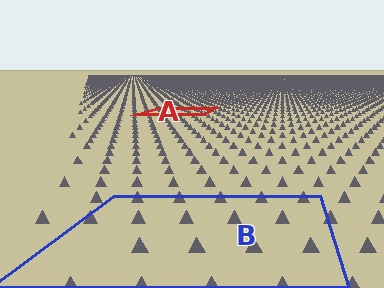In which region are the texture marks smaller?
The texture marks are smaller in region A, because it is farther away.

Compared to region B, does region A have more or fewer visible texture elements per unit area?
Region A has more texture elements per unit area — they are packed more densely because it is farther away.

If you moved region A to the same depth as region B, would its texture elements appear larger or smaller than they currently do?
They would appear larger. At a closer depth, the same texture elements are projected at a bigger on-screen size.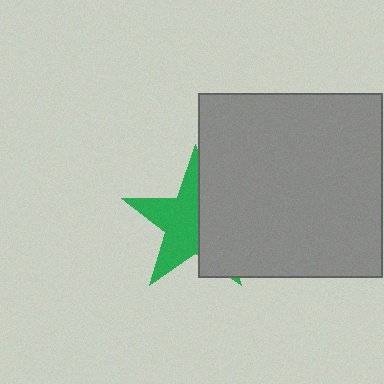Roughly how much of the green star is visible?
About half of it is visible (roughly 54%).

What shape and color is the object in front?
The object in front is a gray square.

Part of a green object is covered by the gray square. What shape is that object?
It is a star.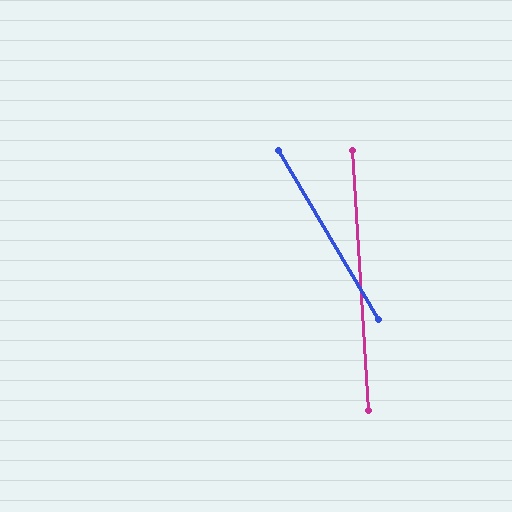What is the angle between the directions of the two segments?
Approximately 27 degrees.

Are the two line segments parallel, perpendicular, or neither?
Neither parallel nor perpendicular — they differ by about 27°.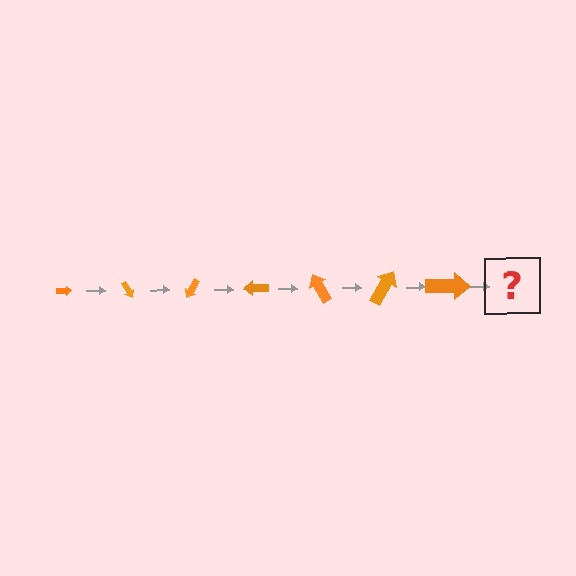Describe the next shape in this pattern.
It should be an arrow, larger than the previous one and rotated 420 degrees from the start.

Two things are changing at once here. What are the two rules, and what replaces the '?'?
The two rules are that the arrow grows larger each step and it rotates 60 degrees each step. The '?' should be an arrow, larger than the previous one and rotated 420 degrees from the start.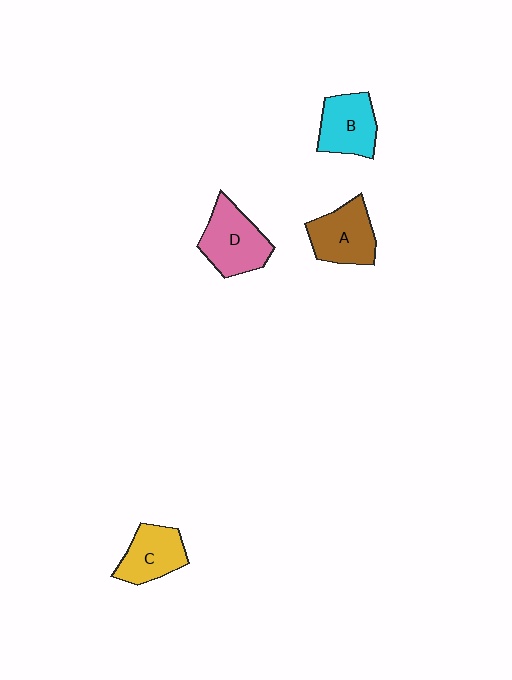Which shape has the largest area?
Shape D (pink).